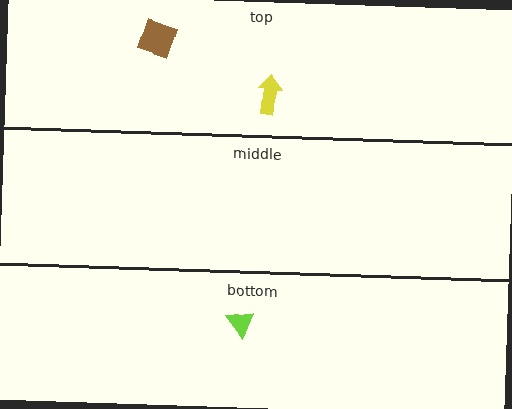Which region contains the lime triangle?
The bottom region.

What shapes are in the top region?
The brown square, the yellow arrow.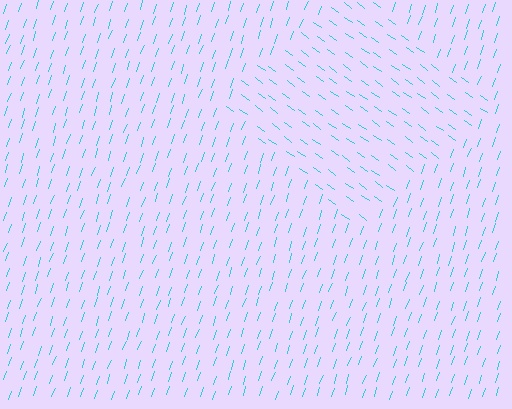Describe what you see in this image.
The image is filled with small cyan line segments. A diamond region in the image has lines oriented differently from the surrounding lines, creating a visible texture boundary.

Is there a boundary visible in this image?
Yes, there is a texture boundary formed by a change in line orientation.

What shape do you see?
I see a diamond.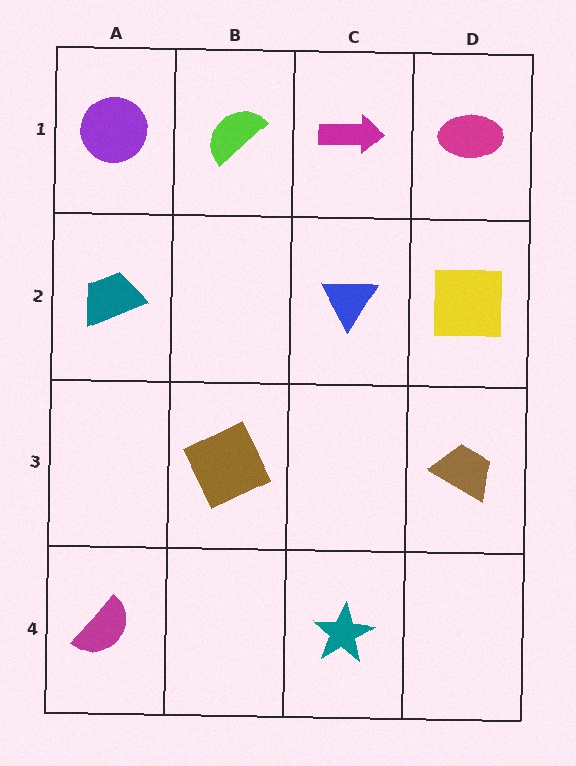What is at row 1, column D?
A magenta ellipse.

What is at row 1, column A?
A purple circle.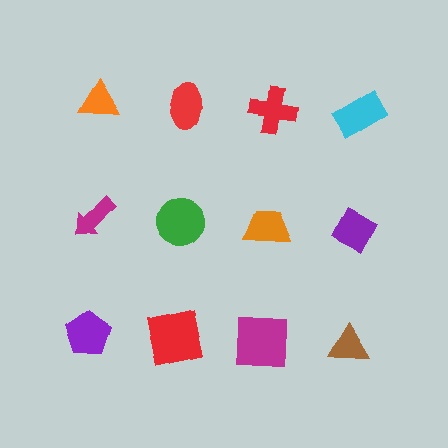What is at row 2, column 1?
A magenta arrow.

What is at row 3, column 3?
A magenta square.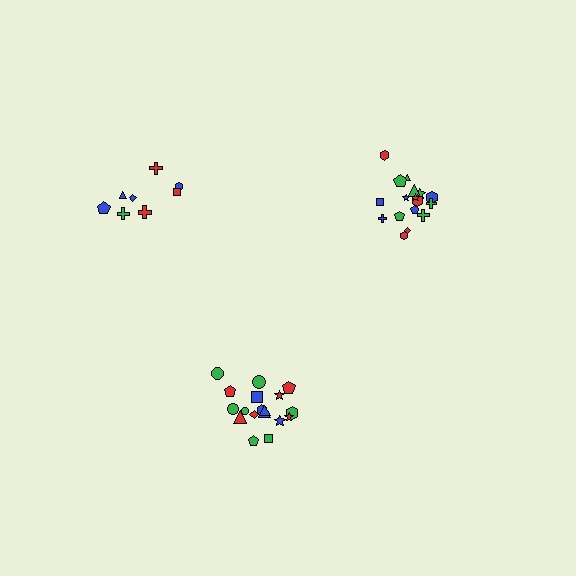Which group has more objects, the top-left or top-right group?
The top-right group.